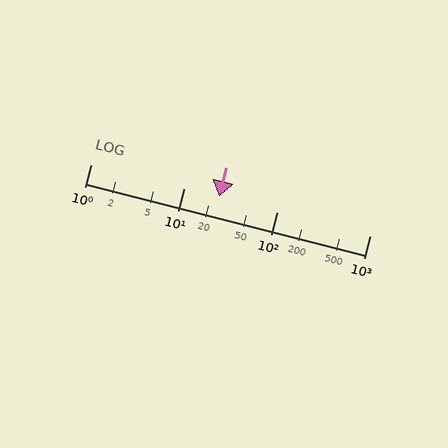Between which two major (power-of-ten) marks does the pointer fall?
The pointer is between 10 and 100.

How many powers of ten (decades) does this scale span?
The scale spans 3 decades, from 1 to 1000.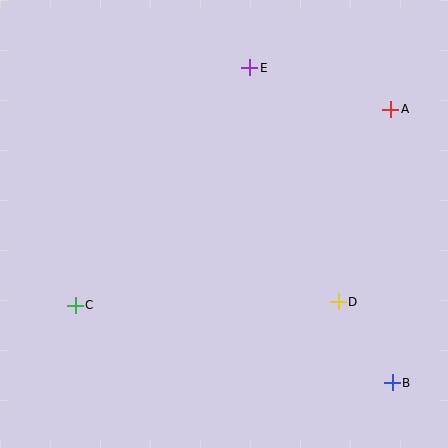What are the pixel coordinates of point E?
Point E is at (250, 68).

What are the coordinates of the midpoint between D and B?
The midpoint between D and B is at (365, 342).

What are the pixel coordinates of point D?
Point D is at (338, 302).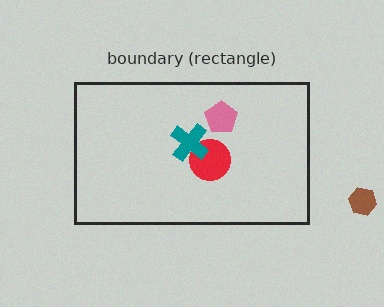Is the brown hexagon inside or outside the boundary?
Outside.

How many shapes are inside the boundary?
3 inside, 1 outside.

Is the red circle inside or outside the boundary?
Inside.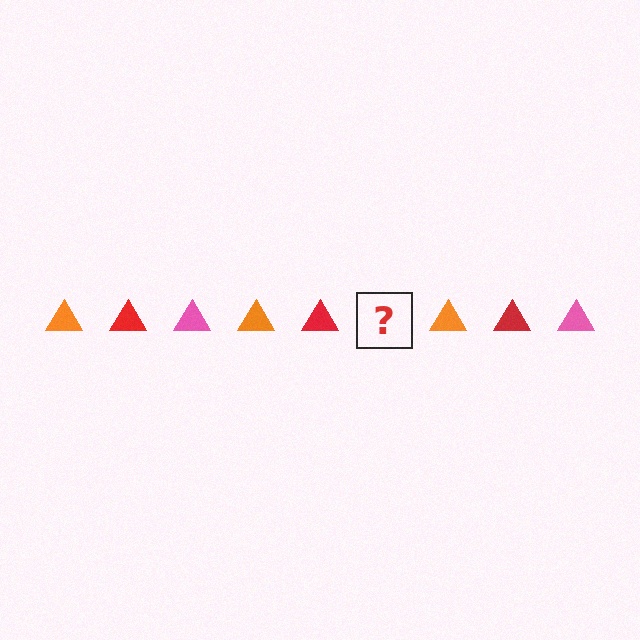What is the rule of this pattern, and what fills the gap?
The rule is that the pattern cycles through orange, red, pink triangles. The gap should be filled with a pink triangle.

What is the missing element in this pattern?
The missing element is a pink triangle.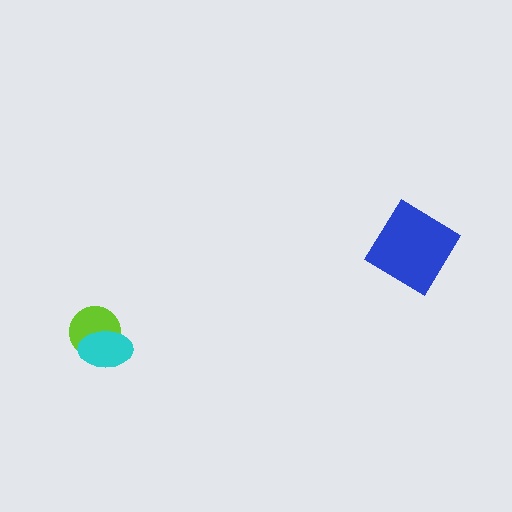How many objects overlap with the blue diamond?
0 objects overlap with the blue diamond.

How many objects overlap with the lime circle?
1 object overlaps with the lime circle.